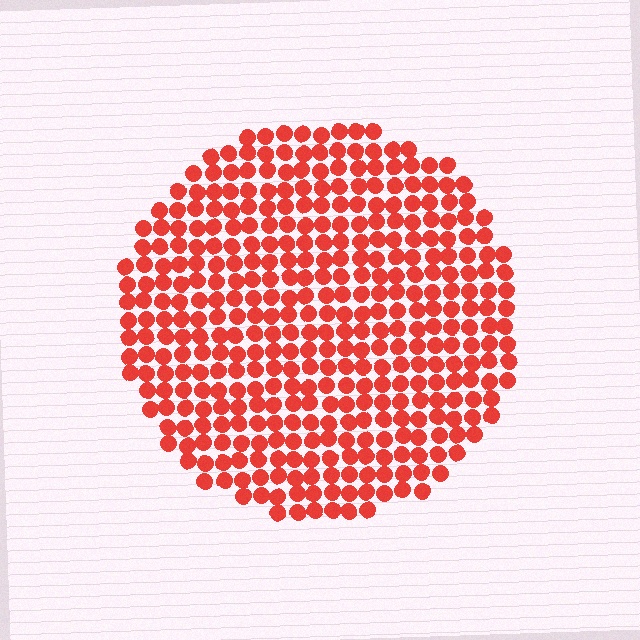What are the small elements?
The small elements are circles.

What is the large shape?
The large shape is a circle.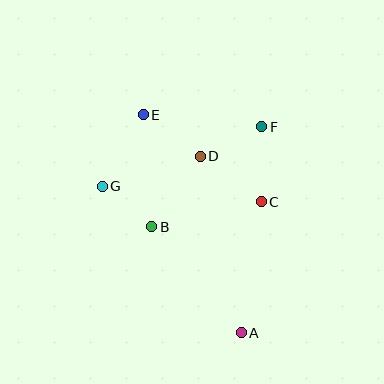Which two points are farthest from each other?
Points A and E are farthest from each other.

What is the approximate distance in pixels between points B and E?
The distance between B and E is approximately 112 pixels.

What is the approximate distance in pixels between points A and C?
The distance between A and C is approximately 132 pixels.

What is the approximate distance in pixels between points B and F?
The distance between B and F is approximately 149 pixels.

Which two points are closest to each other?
Points B and G are closest to each other.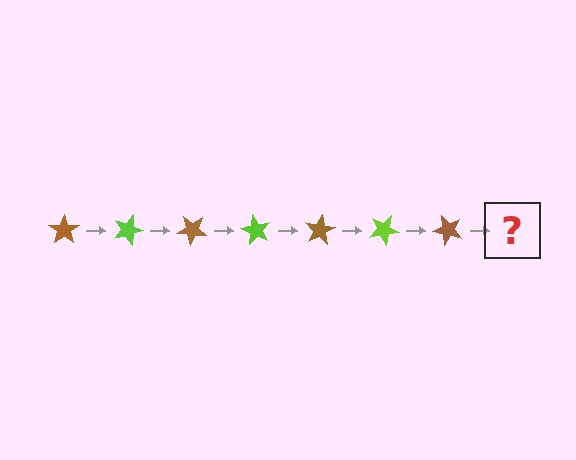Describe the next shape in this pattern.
It should be a lime star, rotated 140 degrees from the start.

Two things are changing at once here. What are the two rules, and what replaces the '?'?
The two rules are that it rotates 20 degrees each step and the color cycles through brown and lime. The '?' should be a lime star, rotated 140 degrees from the start.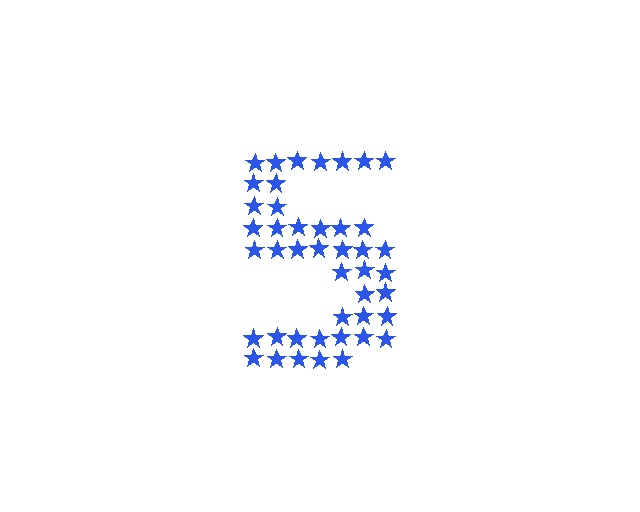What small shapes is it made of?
It is made of small stars.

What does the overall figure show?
The overall figure shows the digit 5.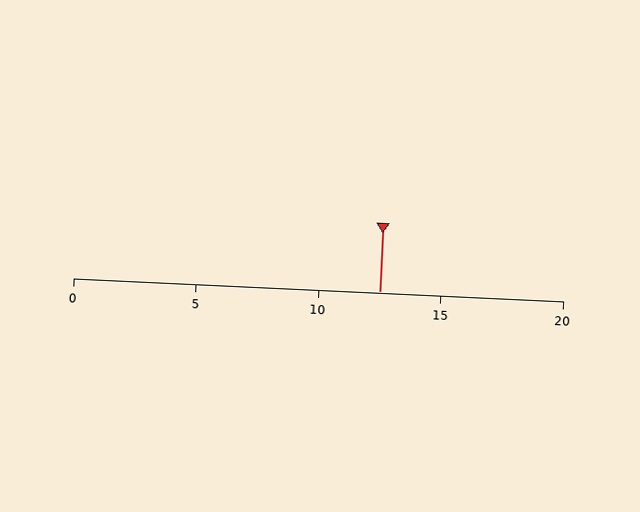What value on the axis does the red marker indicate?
The marker indicates approximately 12.5.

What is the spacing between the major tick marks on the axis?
The major ticks are spaced 5 apart.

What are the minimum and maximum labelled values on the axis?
The axis runs from 0 to 20.